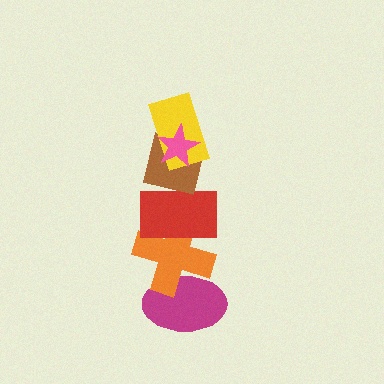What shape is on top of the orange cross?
The red rectangle is on top of the orange cross.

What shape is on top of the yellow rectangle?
The pink star is on top of the yellow rectangle.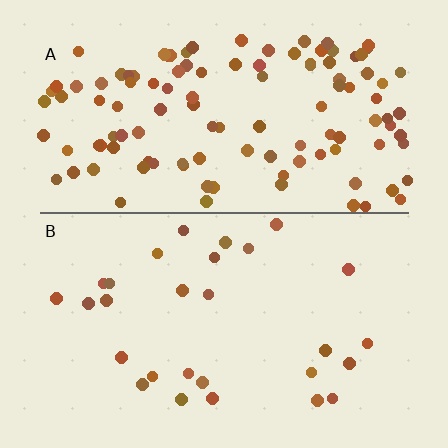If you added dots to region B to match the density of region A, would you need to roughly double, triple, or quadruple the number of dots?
Approximately quadruple.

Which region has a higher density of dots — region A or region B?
A (the top).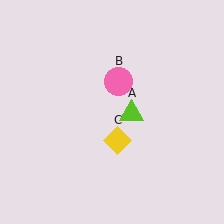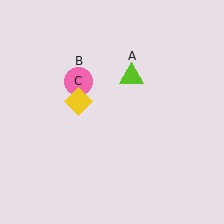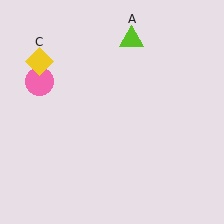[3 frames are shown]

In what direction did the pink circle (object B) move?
The pink circle (object B) moved left.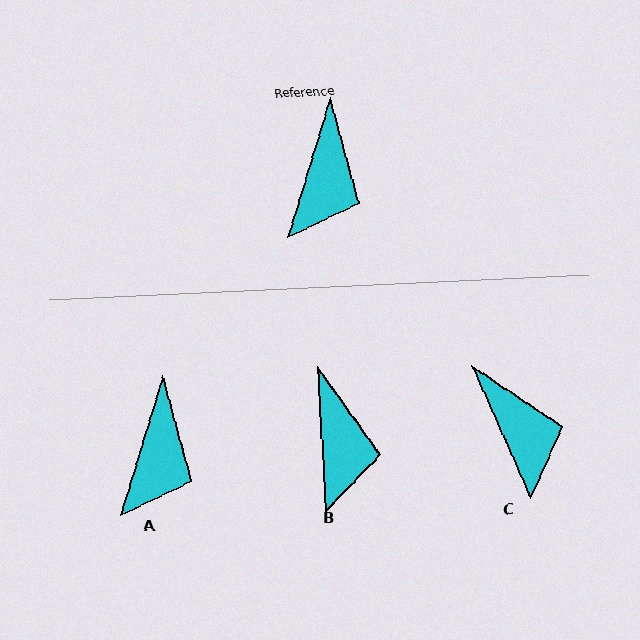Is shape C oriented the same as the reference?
No, it is off by about 41 degrees.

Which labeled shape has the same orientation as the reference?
A.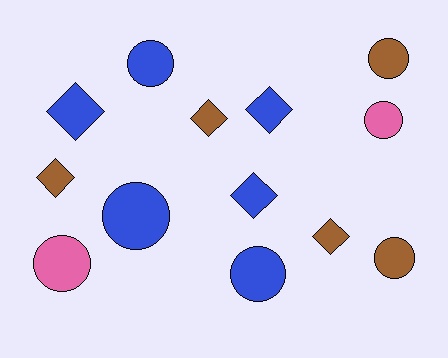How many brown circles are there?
There are 2 brown circles.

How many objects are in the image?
There are 13 objects.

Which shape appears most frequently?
Circle, with 7 objects.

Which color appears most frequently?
Blue, with 6 objects.